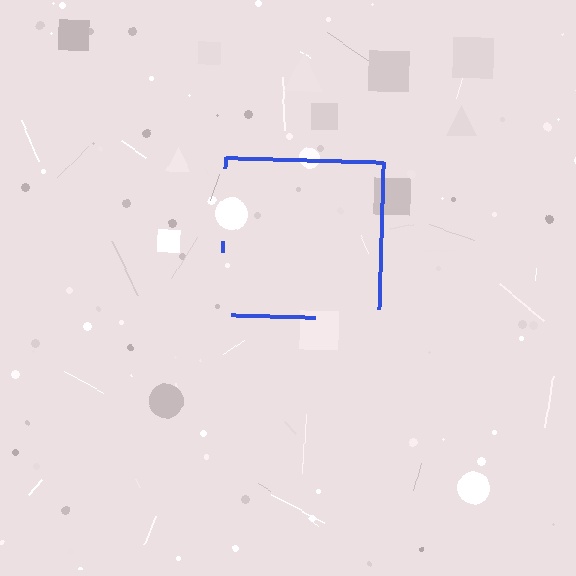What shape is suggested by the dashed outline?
The dashed outline suggests a square.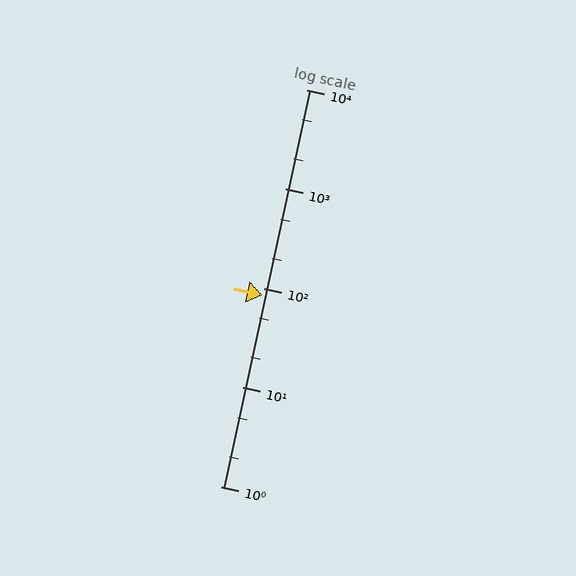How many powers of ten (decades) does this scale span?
The scale spans 4 decades, from 1 to 10000.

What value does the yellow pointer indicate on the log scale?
The pointer indicates approximately 84.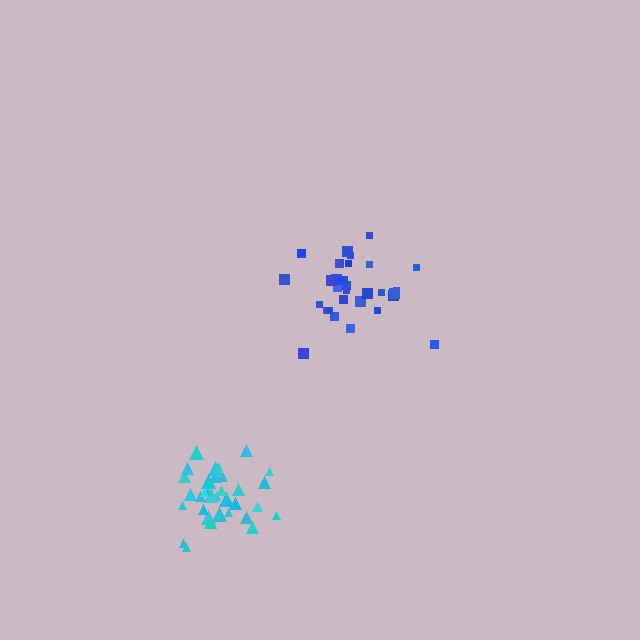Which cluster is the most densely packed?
Cyan.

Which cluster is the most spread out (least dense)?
Blue.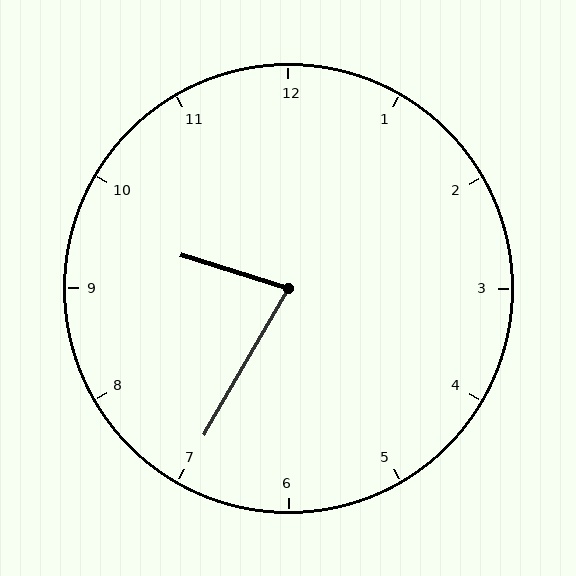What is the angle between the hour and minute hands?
Approximately 78 degrees.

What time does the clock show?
9:35.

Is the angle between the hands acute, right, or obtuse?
It is acute.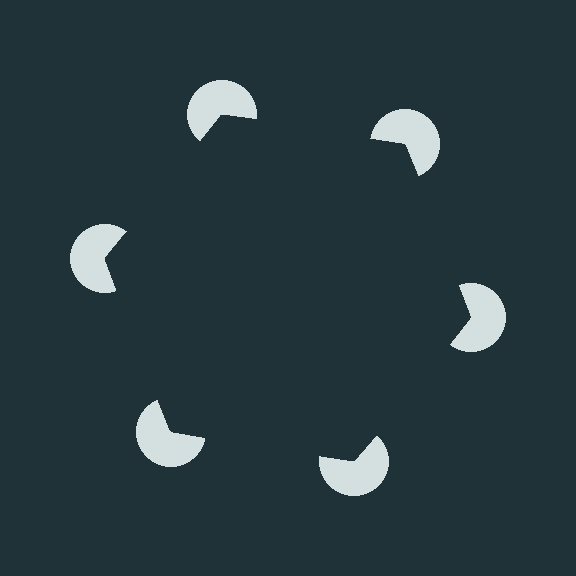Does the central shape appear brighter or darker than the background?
It typically appears slightly darker than the background, even though no actual brightness change is drawn.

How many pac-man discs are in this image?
There are 6 — one at each vertex of the illusory hexagon.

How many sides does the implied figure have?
6 sides.